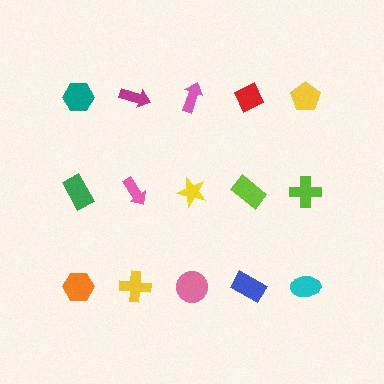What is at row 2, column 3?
A yellow star.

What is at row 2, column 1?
A green rectangle.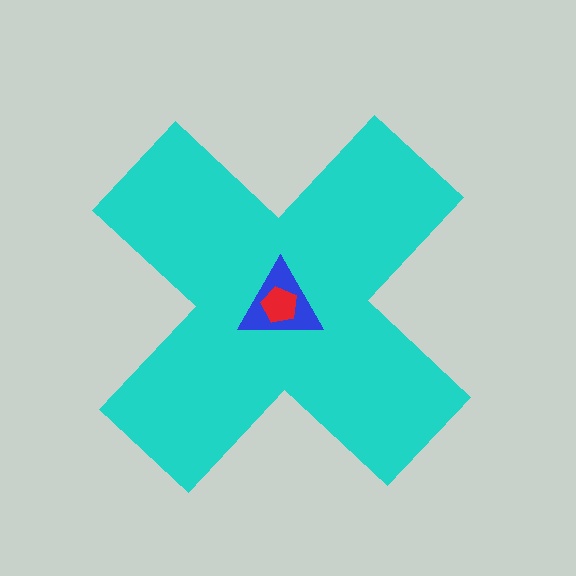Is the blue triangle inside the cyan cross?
Yes.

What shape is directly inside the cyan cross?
The blue triangle.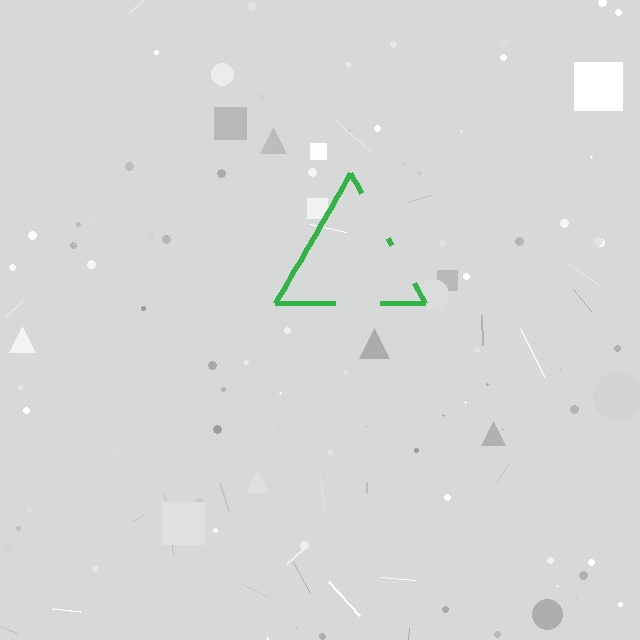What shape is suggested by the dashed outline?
The dashed outline suggests a triangle.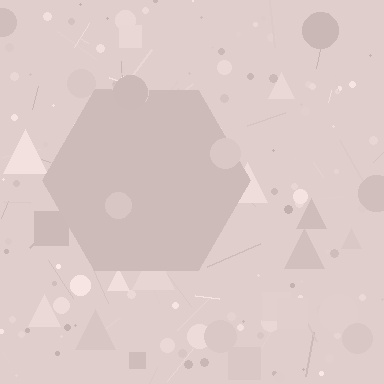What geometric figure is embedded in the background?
A hexagon is embedded in the background.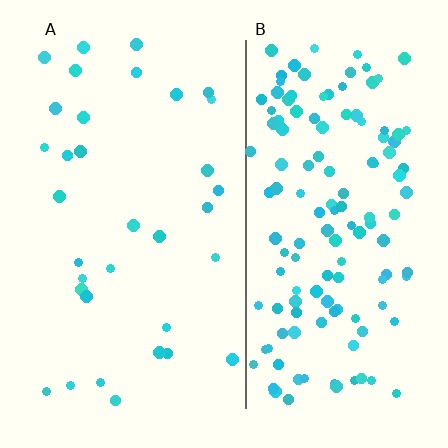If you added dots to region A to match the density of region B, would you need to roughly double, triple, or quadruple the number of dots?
Approximately quadruple.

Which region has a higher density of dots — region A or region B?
B (the right).